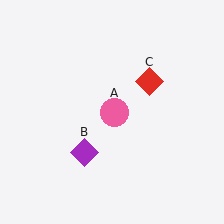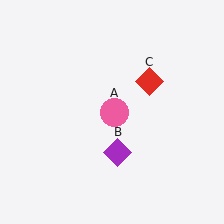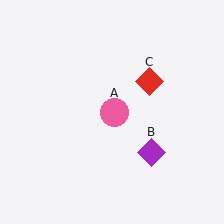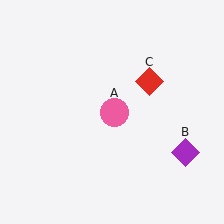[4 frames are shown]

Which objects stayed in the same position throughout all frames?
Pink circle (object A) and red diamond (object C) remained stationary.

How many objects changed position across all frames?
1 object changed position: purple diamond (object B).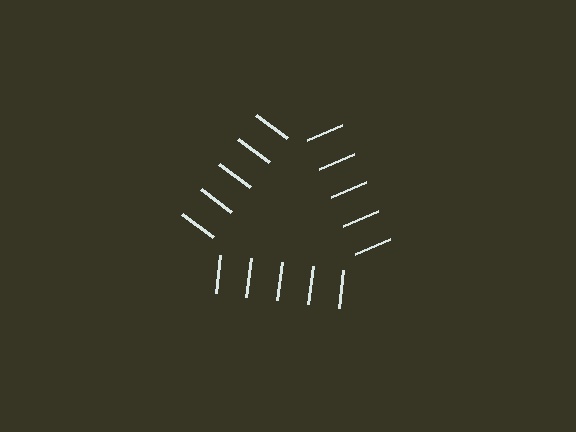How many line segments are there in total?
15 — 5 along each of the 3 edges.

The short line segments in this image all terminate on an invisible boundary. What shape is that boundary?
An illusory triangle — the line segments terminate on its edges but no continuous stroke is drawn.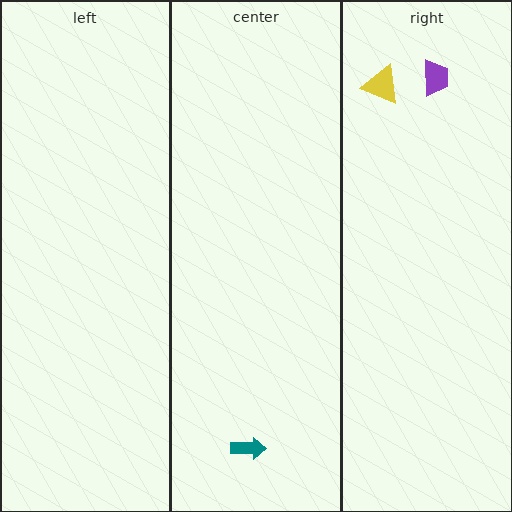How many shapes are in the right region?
2.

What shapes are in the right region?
The purple trapezoid, the yellow triangle.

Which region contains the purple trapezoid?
The right region.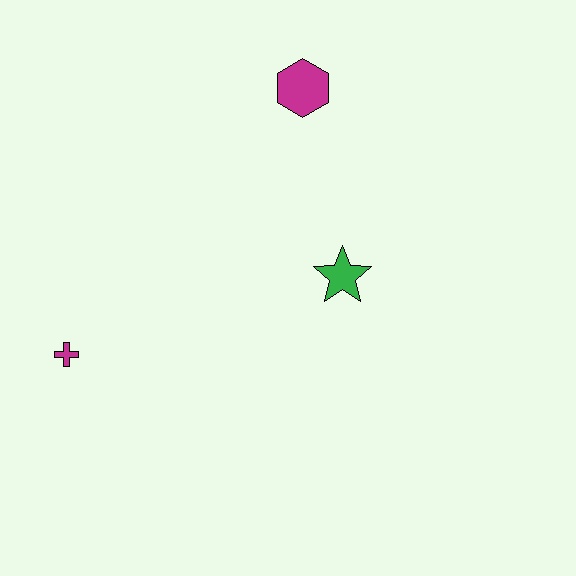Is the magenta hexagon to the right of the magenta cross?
Yes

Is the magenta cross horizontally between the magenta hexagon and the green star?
No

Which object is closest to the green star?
The magenta hexagon is closest to the green star.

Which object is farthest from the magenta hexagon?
The magenta cross is farthest from the magenta hexagon.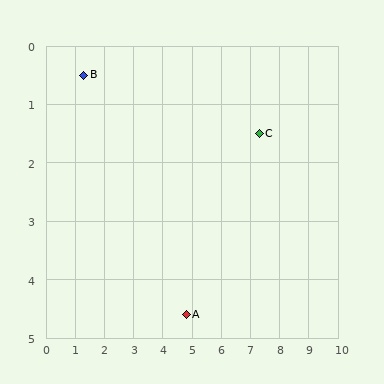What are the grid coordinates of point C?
Point C is at approximately (7.3, 1.5).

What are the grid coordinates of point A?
Point A is at approximately (4.8, 4.6).